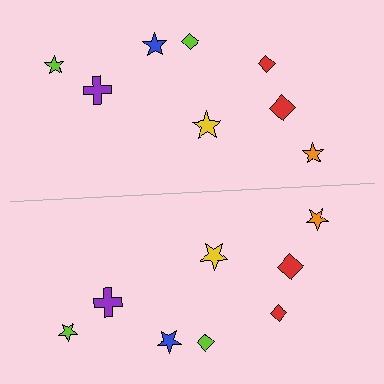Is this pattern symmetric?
Yes, this pattern has bilateral (reflection) symmetry.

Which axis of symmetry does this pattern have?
The pattern has a horizontal axis of symmetry running through the center of the image.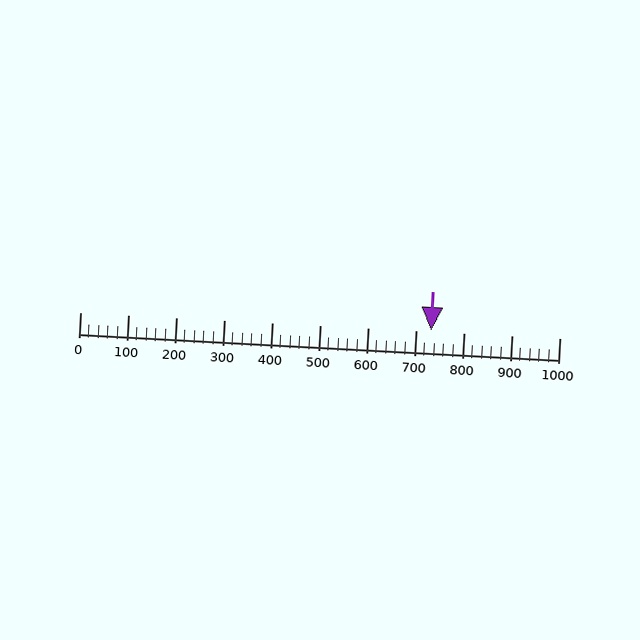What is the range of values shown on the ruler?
The ruler shows values from 0 to 1000.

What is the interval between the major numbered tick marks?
The major tick marks are spaced 100 units apart.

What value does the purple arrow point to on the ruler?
The purple arrow points to approximately 732.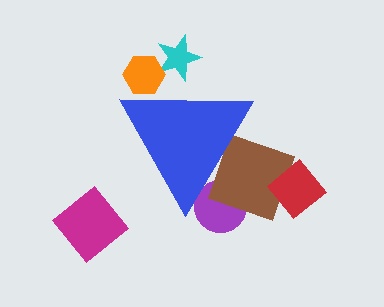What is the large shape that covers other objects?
A blue triangle.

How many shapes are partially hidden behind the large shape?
4 shapes are partially hidden.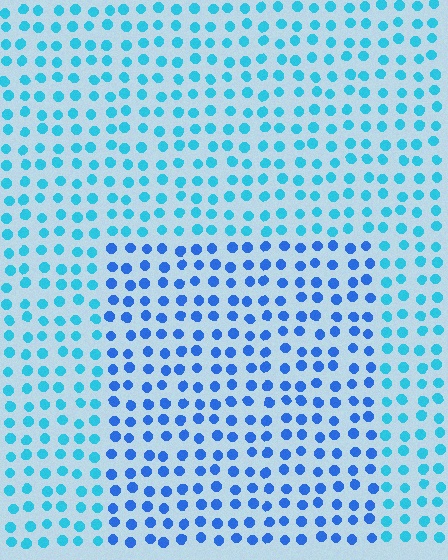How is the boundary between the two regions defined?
The boundary is defined purely by a slight shift in hue (about 30 degrees). Spacing, size, and orientation are identical on both sides.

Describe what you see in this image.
The image is filled with small cyan elements in a uniform arrangement. A rectangle-shaped region is visible where the elements are tinted to a slightly different hue, forming a subtle color boundary.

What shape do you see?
I see a rectangle.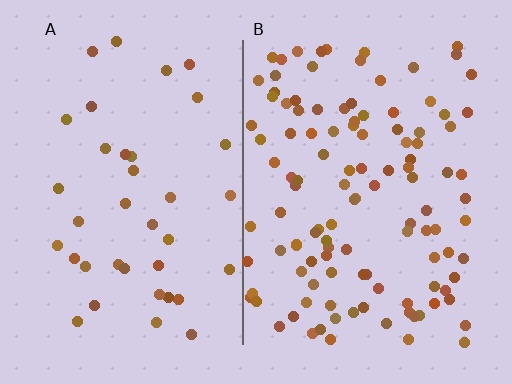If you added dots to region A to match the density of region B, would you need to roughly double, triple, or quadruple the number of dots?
Approximately triple.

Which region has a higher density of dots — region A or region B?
B (the right).